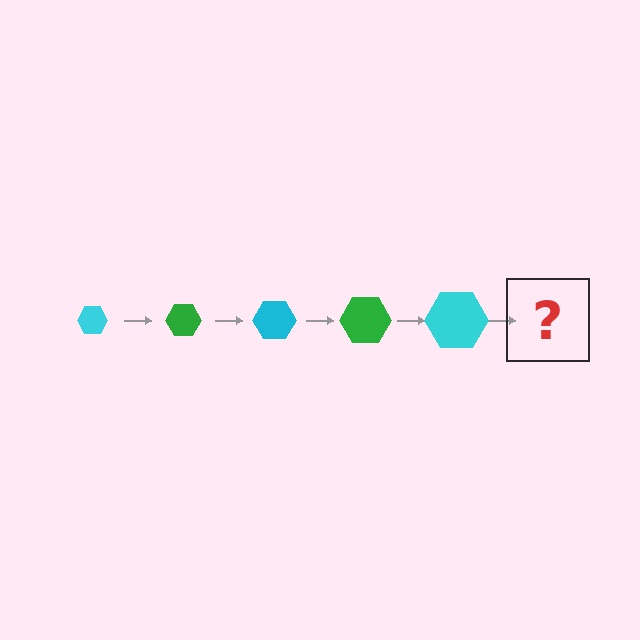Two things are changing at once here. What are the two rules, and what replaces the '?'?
The two rules are that the hexagon grows larger each step and the color cycles through cyan and green. The '?' should be a green hexagon, larger than the previous one.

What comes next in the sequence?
The next element should be a green hexagon, larger than the previous one.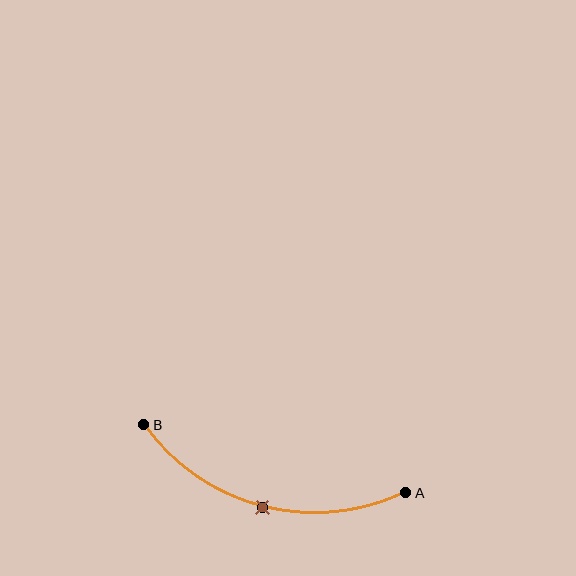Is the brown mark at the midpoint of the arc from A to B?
Yes. The brown mark lies on the arc at equal arc-length from both A and B — it is the arc midpoint.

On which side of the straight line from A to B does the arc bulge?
The arc bulges below the straight line connecting A and B.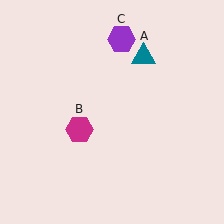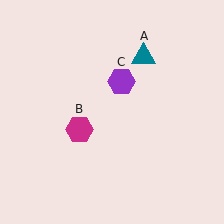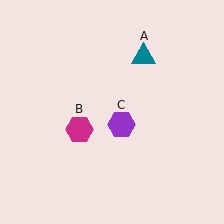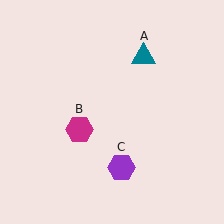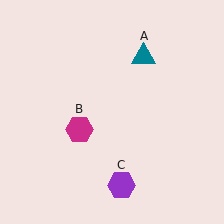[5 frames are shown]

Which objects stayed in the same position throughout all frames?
Teal triangle (object A) and magenta hexagon (object B) remained stationary.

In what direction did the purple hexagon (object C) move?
The purple hexagon (object C) moved down.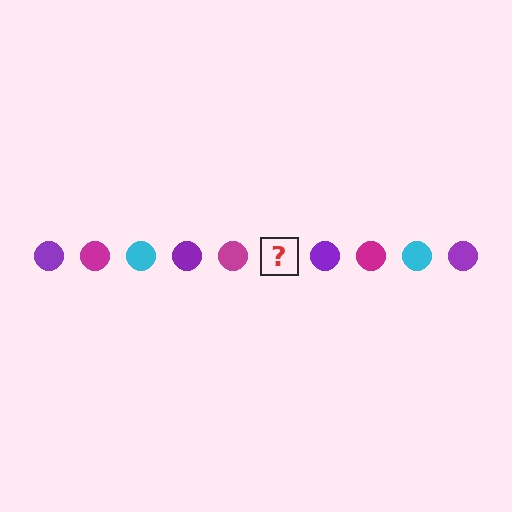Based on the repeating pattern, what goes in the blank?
The blank should be a cyan circle.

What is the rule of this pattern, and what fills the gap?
The rule is that the pattern cycles through purple, magenta, cyan circles. The gap should be filled with a cyan circle.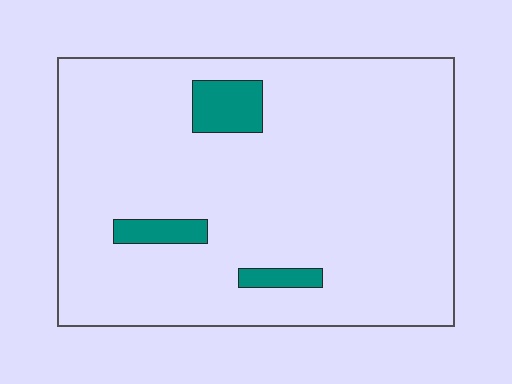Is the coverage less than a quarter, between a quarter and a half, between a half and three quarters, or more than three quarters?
Less than a quarter.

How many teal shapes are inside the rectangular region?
3.